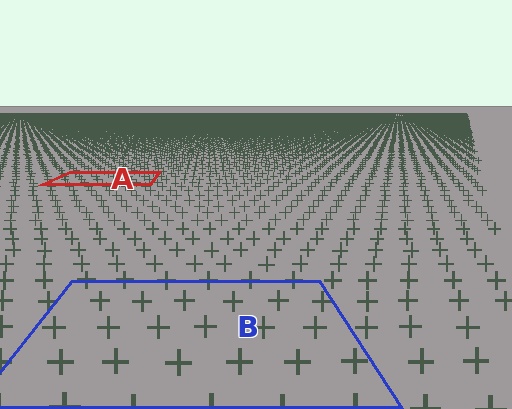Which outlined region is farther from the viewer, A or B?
Region A is farther from the viewer — the texture elements inside it appear smaller and more densely packed.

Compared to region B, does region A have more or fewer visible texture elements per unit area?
Region A has more texture elements per unit area — they are packed more densely because it is farther away.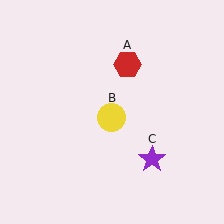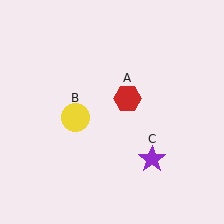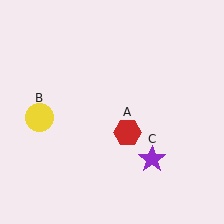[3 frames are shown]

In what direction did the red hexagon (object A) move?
The red hexagon (object A) moved down.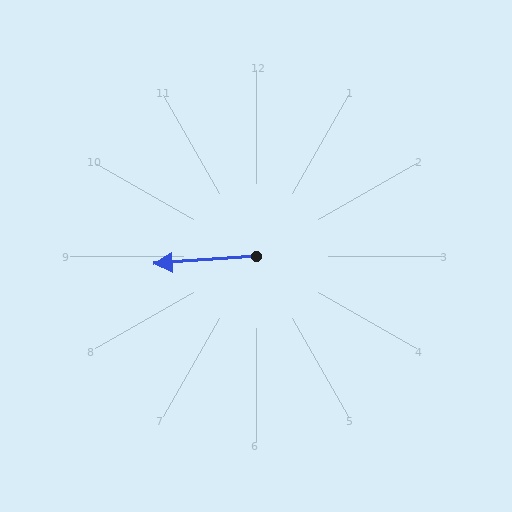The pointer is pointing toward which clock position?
Roughly 9 o'clock.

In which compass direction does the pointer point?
West.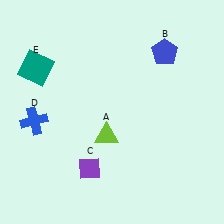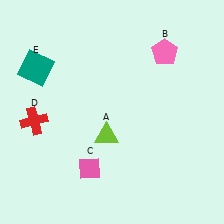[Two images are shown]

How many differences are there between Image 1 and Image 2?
There are 3 differences between the two images.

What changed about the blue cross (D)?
In Image 1, D is blue. In Image 2, it changed to red.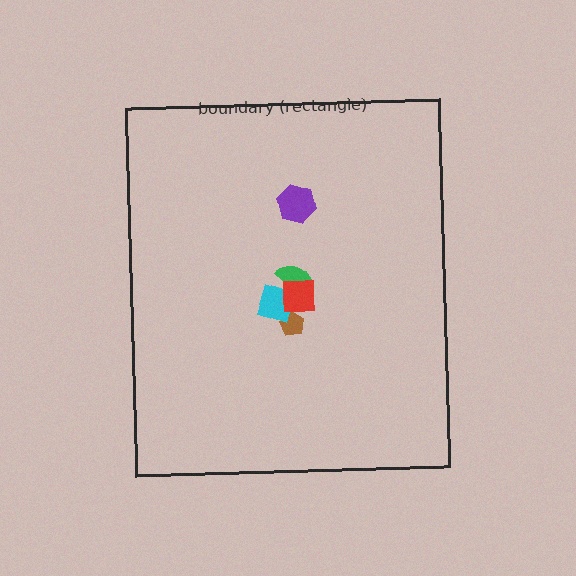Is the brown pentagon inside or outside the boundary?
Inside.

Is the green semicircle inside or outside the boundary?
Inside.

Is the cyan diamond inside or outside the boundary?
Inside.